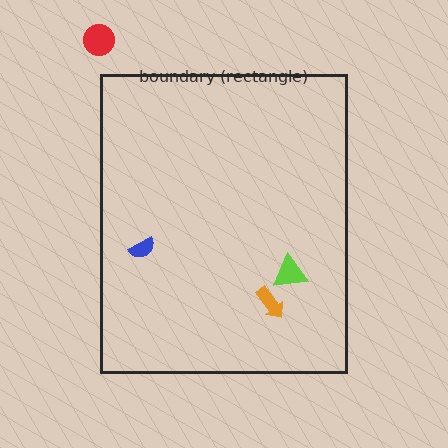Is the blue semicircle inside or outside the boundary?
Inside.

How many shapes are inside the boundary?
3 inside, 1 outside.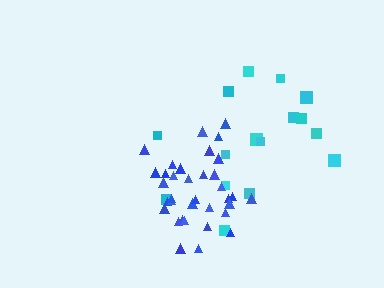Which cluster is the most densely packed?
Blue.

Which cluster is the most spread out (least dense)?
Cyan.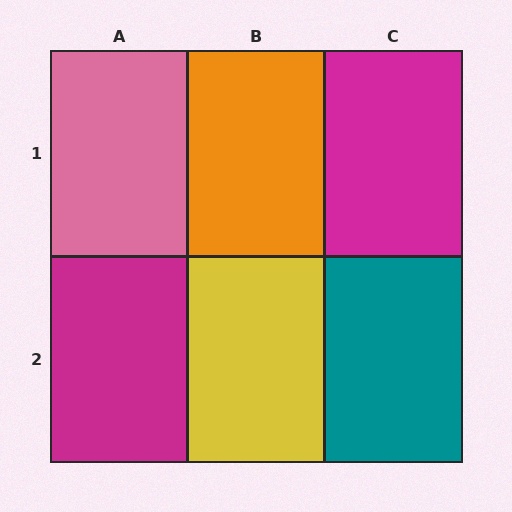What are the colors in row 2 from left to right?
Magenta, yellow, teal.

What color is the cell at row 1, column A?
Pink.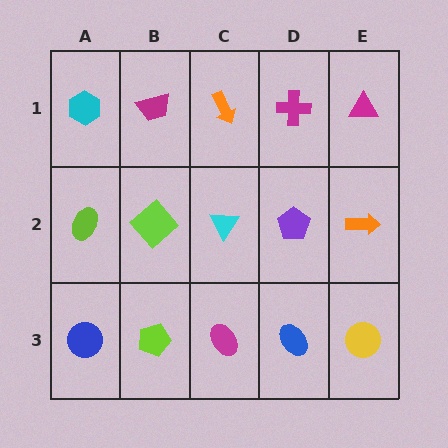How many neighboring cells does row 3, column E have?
2.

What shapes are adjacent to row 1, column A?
A lime ellipse (row 2, column A), a magenta trapezoid (row 1, column B).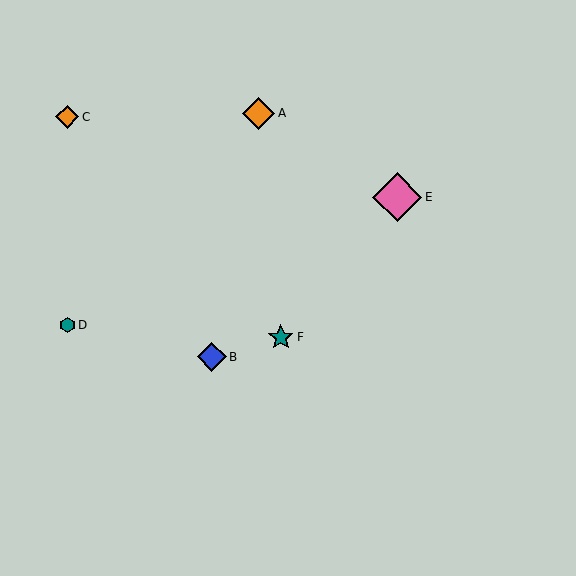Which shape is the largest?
The pink diamond (labeled E) is the largest.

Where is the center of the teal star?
The center of the teal star is at (281, 337).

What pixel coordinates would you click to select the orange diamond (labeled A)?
Click at (259, 113) to select the orange diamond A.